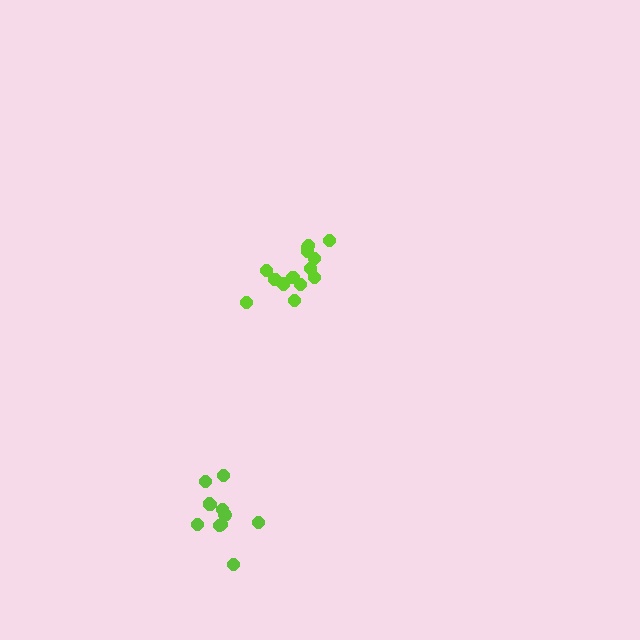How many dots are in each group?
Group 1: 14 dots, Group 2: 11 dots (25 total).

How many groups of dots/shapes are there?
There are 2 groups.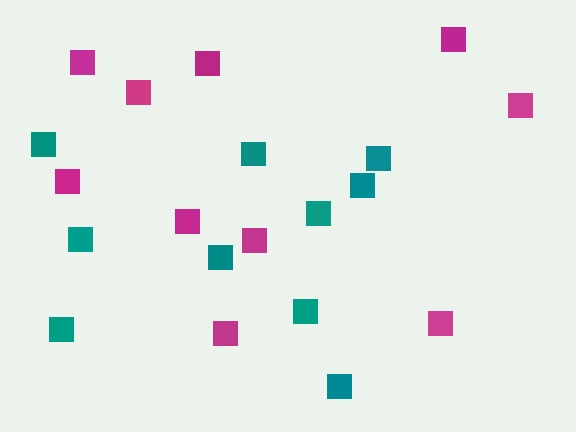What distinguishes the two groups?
There are 2 groups: one group of magenta squares (10) and one group of teal squares (10).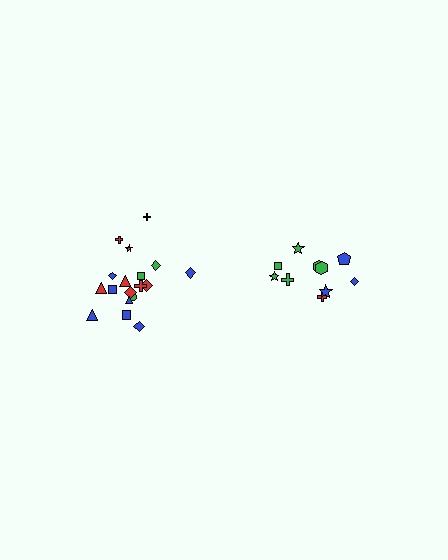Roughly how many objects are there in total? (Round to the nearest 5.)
Roughly 30 objects in total.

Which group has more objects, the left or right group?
The left group.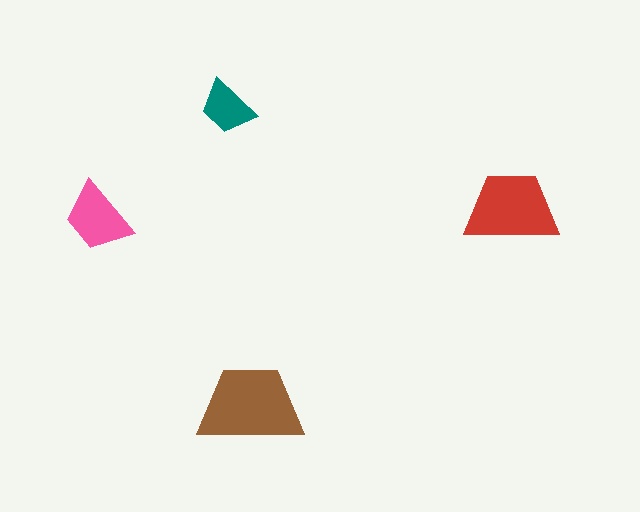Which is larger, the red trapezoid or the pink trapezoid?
The red one.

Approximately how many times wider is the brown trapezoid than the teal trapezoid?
About 2 times wider.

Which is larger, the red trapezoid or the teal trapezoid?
The red one.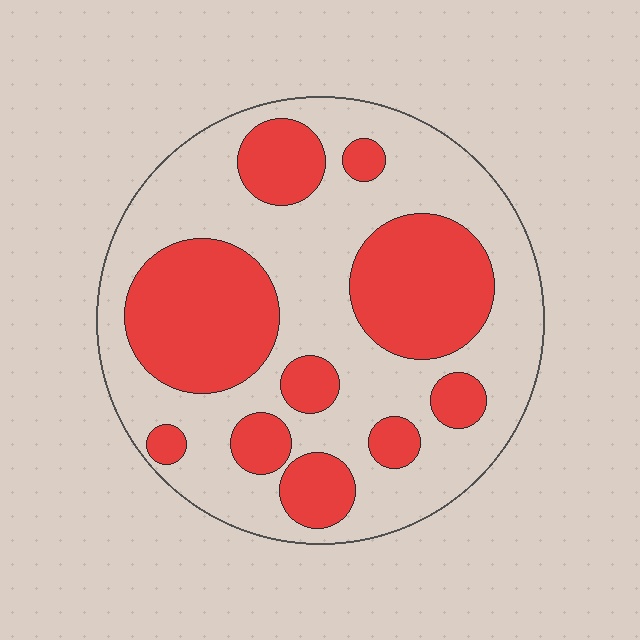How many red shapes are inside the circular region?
10.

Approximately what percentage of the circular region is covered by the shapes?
Approximately 40%.